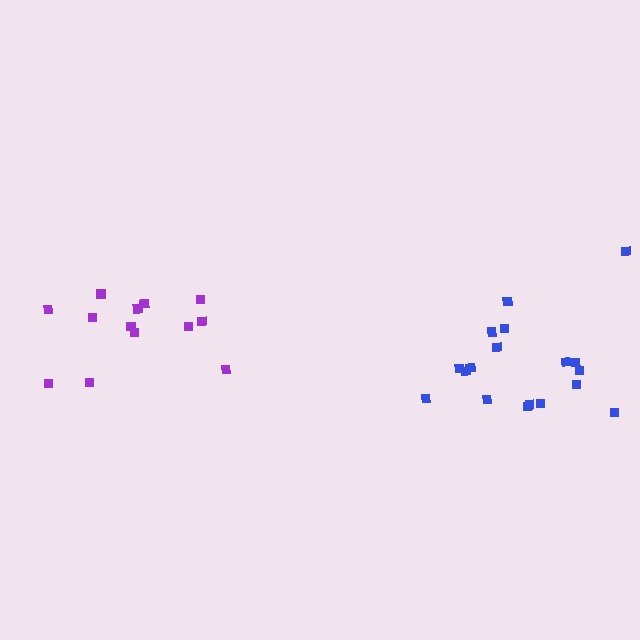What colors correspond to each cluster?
The clusters are colored: purple, blue.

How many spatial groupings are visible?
There are 2 spatial groupings.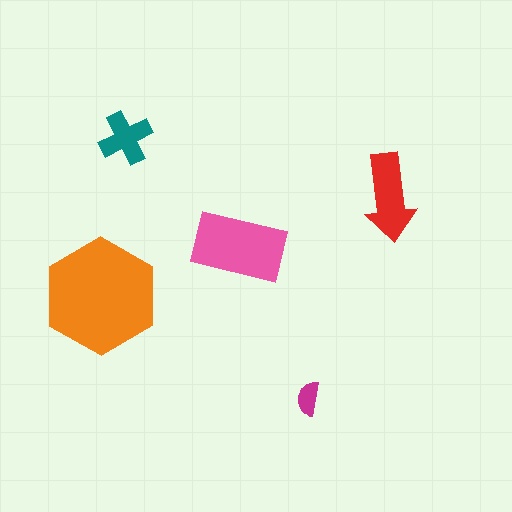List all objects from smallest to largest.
The magenta semicircle, the teal cross, the red arrow, the pink rectangle, the orange hexagon.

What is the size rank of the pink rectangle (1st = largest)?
2nd.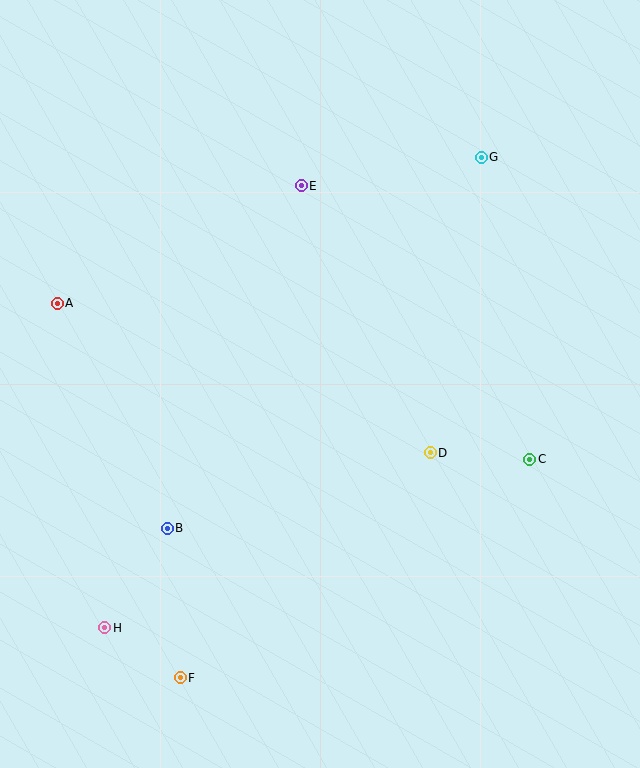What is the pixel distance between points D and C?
The distance between D and C is 100 pixels.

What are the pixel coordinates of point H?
Point H is at (105, 628).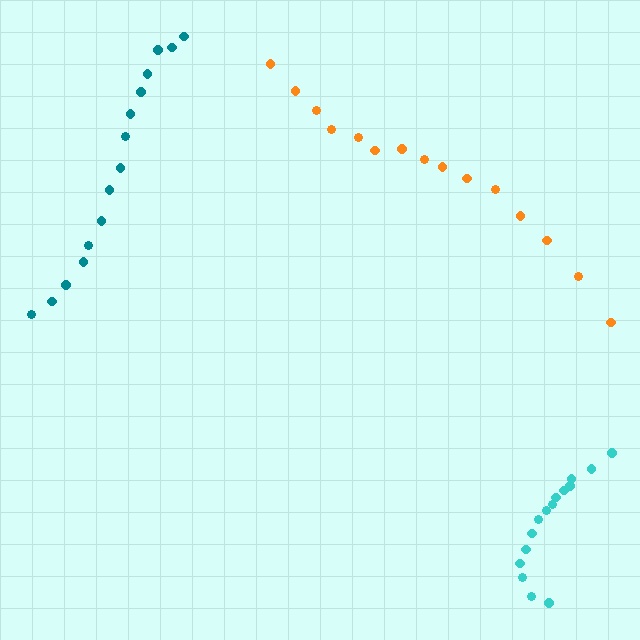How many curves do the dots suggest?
There are 3 distinct paths.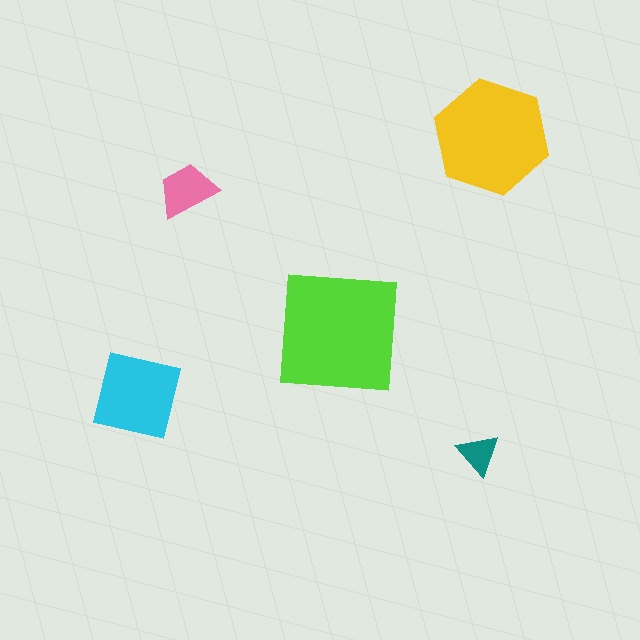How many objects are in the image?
There are 5 objects in the image.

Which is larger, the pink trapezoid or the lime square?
The lime square.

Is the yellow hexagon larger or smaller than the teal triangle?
Larger.